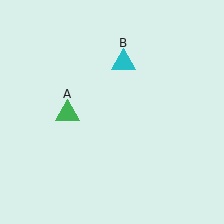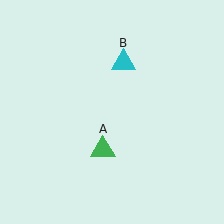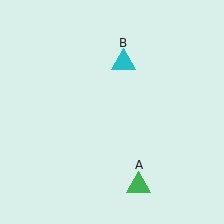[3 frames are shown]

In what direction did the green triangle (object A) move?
The green triangle (object A) moved down and to the right.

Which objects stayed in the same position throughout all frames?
Cyan triangle (object B) remained stationary.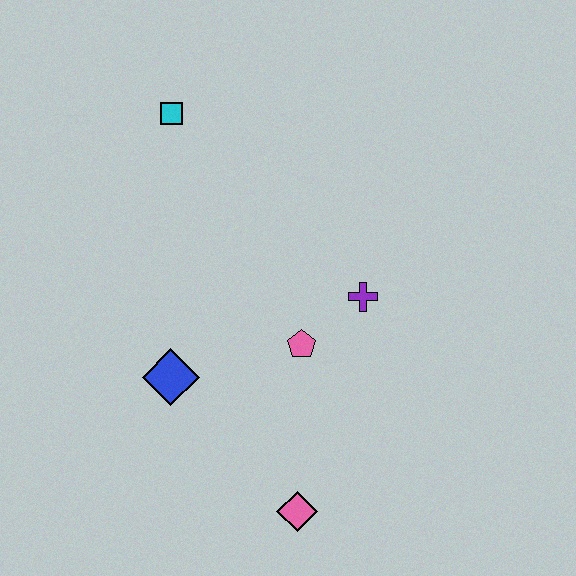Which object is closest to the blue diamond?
The pink pentagon is closest to the blue diamond.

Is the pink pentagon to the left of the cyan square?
No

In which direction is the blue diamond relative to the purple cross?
The blue diamond is to the left of the purple cross.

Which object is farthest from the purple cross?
The cyan square is farthest from the purple cross.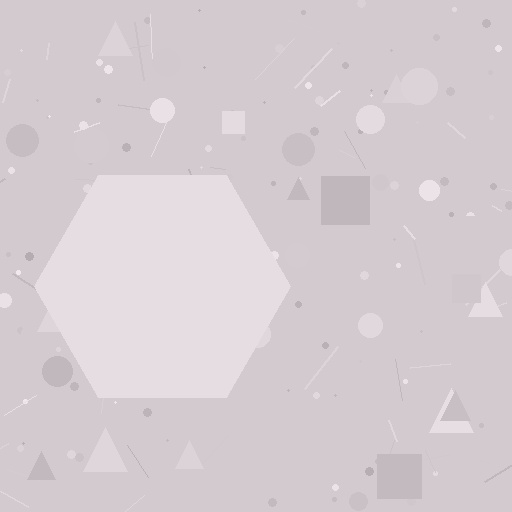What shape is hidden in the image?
A hexagon is hidden in the image.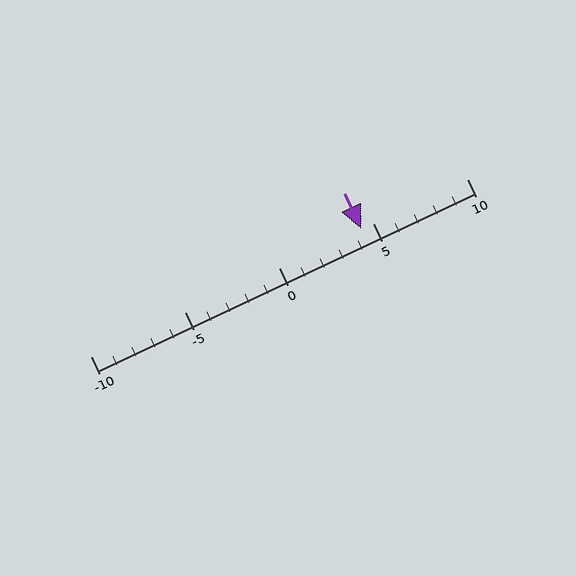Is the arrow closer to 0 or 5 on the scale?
The arrow is closer to 5.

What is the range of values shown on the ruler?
The ruler shows values from -10 to 10.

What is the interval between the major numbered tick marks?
The major tick marks are spaced 5 units apart.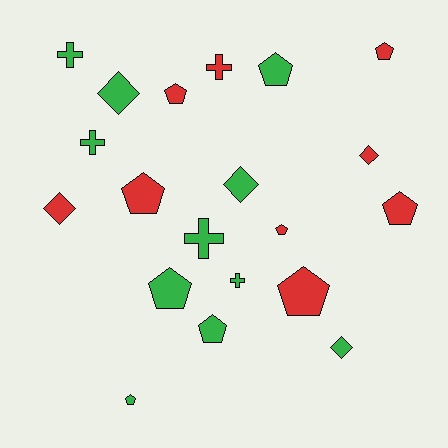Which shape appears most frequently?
Pentagon, with 10 objects.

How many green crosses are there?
There are 4 green crosses.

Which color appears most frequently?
Green, with 11 objects.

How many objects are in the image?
There are 20 objects.